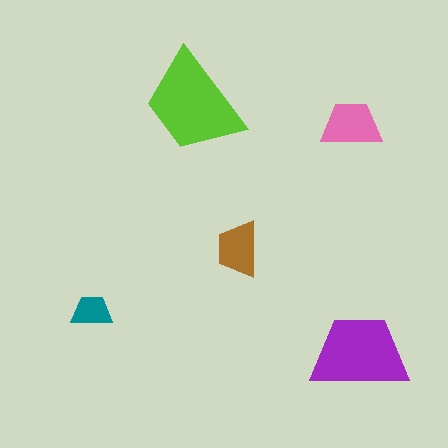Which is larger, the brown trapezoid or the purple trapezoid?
The purple one.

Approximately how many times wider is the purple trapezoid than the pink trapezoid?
About 1.5 times wider.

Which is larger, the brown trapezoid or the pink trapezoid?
The pink one.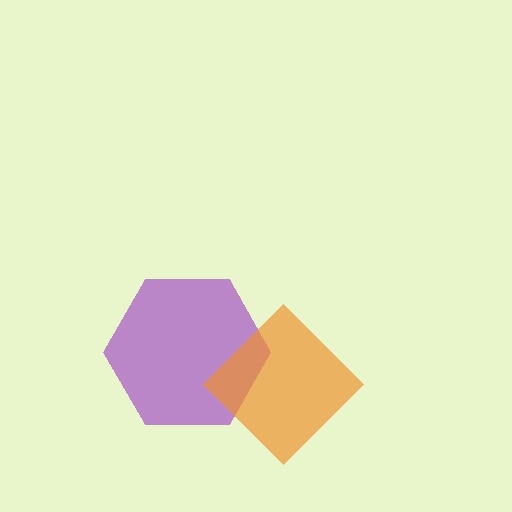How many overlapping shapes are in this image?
There are 2 overlapping shapes in the image.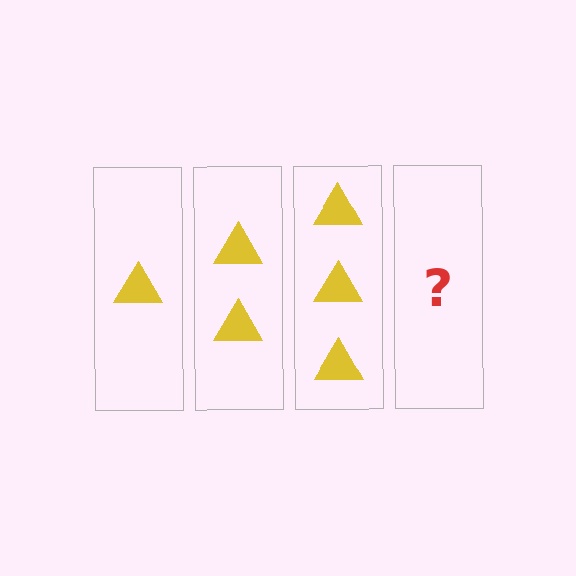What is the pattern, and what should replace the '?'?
The pattern is that each step adds one more triangle. The '?' should be 4 triangles.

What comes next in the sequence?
The next element should be 4 triangles.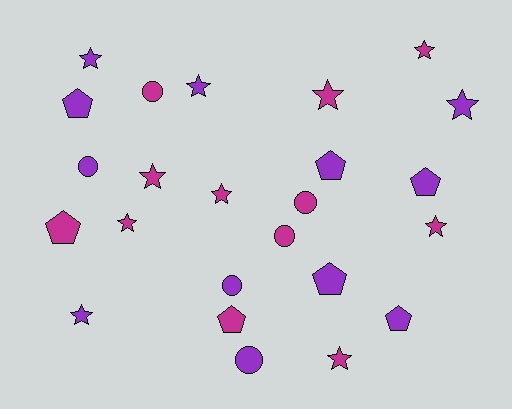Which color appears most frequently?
Purple, with 12 objects.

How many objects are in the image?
There are 24 objects.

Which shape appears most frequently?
Star, with 11 objects.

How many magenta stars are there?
There are 7 magenta stars.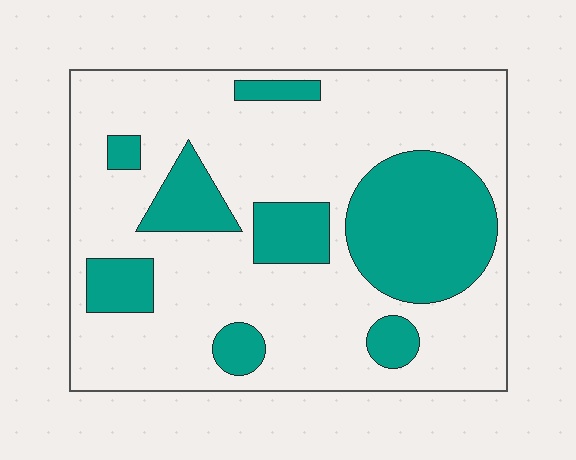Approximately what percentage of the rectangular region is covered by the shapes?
Approximately 30%.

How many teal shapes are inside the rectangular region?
8.